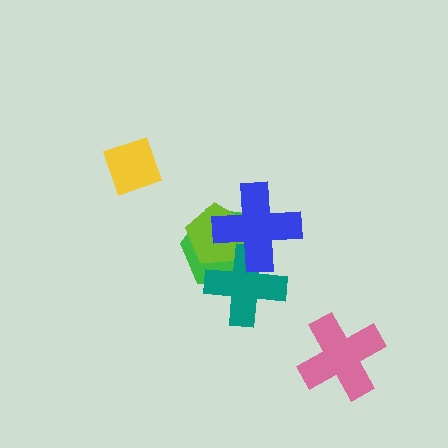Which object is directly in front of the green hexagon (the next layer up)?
The lime pentagon is directly in front of the green hexagon.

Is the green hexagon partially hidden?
Yes, it is partially covered by another shape.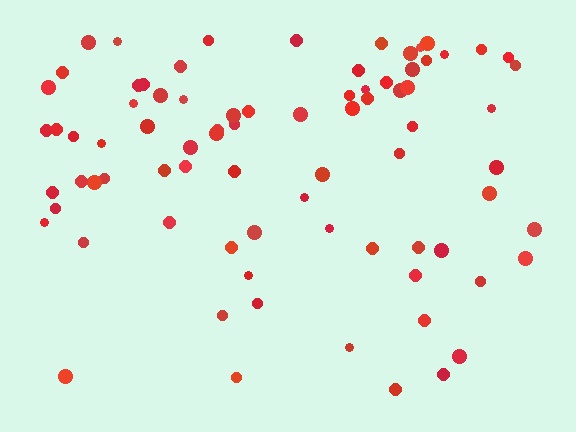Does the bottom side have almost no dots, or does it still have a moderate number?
Still a moderate number, just noticeably fewer than the top.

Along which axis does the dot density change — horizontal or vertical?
Vertical.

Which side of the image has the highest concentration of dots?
The top.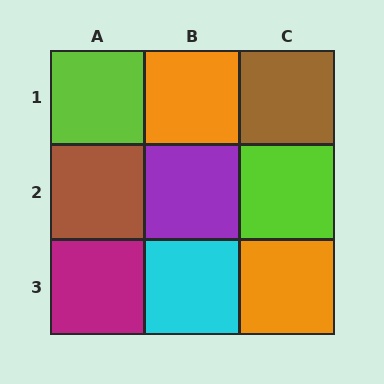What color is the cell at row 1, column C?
Brown.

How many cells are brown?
2 cells are brown.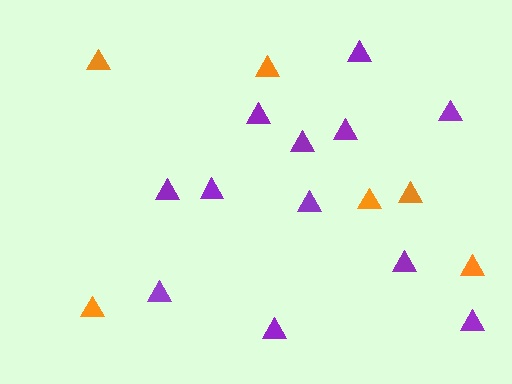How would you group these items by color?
There are 2 groups: one group of orange triangles (6) and one group of purple triangles (12).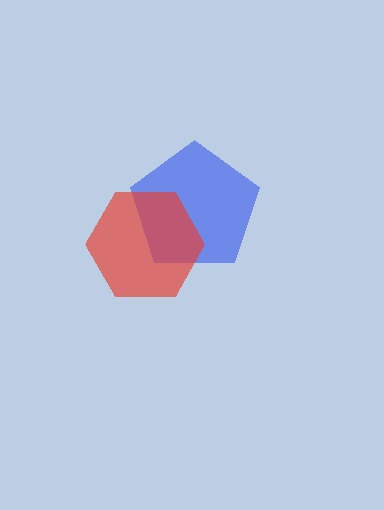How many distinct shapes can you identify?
There are 2 distinct shapes: a blue pentagon, a red hexagon.